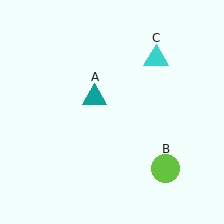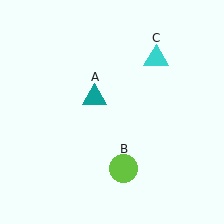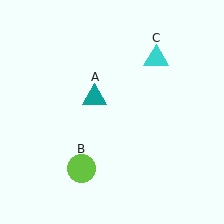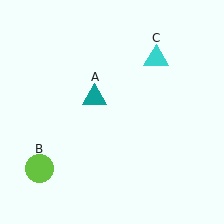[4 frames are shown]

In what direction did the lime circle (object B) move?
The lime circle (object B) moved left.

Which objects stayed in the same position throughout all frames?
Teal triangle (object A) and cyan triangle (object C) remained stationary.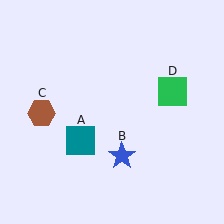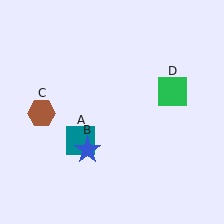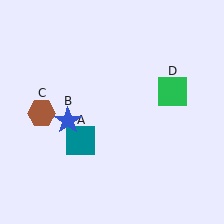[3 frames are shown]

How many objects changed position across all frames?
1 object changed position: blue star (object B).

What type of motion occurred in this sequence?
The blue star (object B) rotated clockwise around the center of the scene.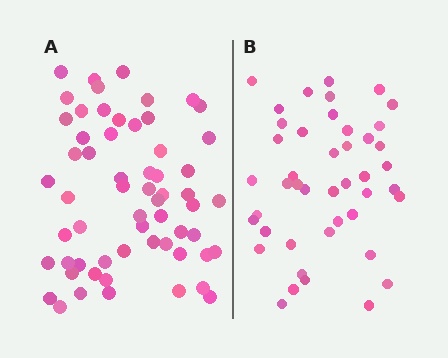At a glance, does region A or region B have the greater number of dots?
Region A (the left region) has more dots.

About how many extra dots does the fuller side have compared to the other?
Region A has approximately 15 more dots than region B.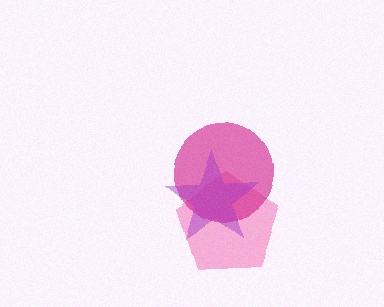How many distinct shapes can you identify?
There are 3 distinct shapes: a pink pentagon, a magenta circle, a purple star.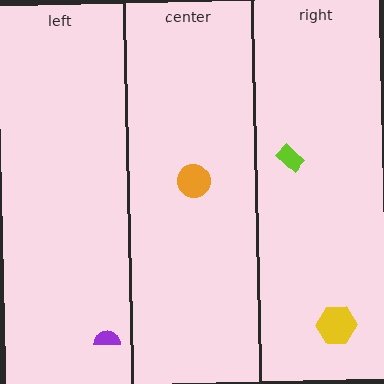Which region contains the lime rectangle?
The right region.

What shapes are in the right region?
The lime rectangle, the yellow hexagon.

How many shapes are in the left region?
1.